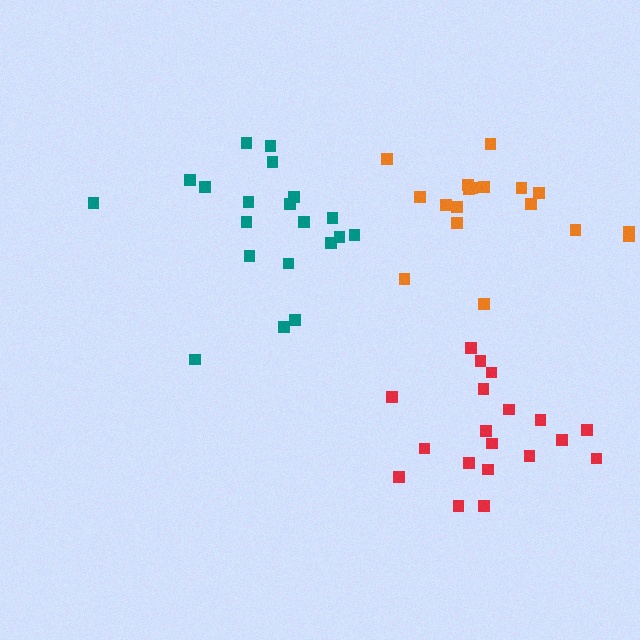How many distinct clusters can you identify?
There are 3 distinct clusters.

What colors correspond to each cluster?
The clusters are colored: teal, orange, red.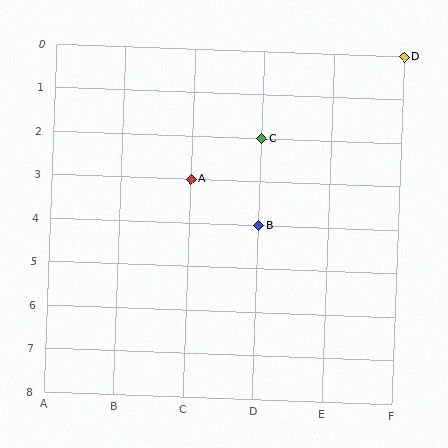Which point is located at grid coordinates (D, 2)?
Point C is at (D, 2).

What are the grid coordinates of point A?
Point A is at grid coordinates (C, 3).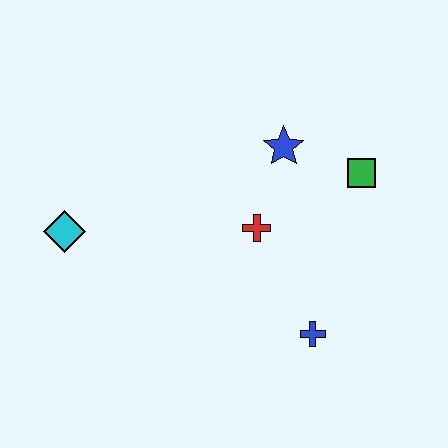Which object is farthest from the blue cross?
The cyan diamond is farthest from the blue cross.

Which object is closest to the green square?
The blue star is closest to the green square.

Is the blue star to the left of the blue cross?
Yes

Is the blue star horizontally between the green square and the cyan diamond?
Yes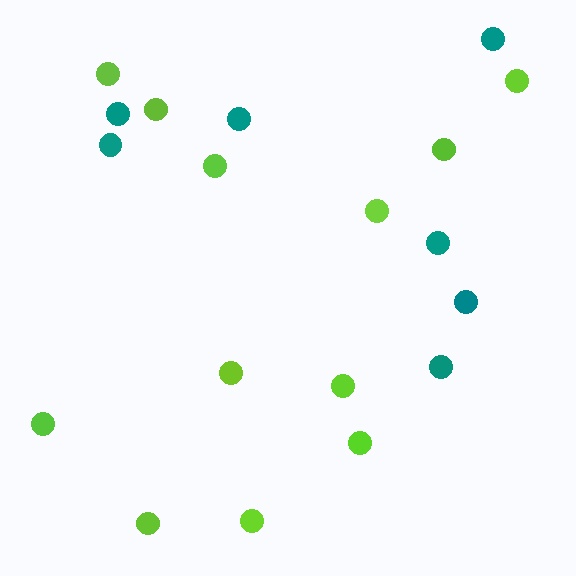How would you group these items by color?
There are 2 groups: one group of lime circles (12) and one group of teal circles (7).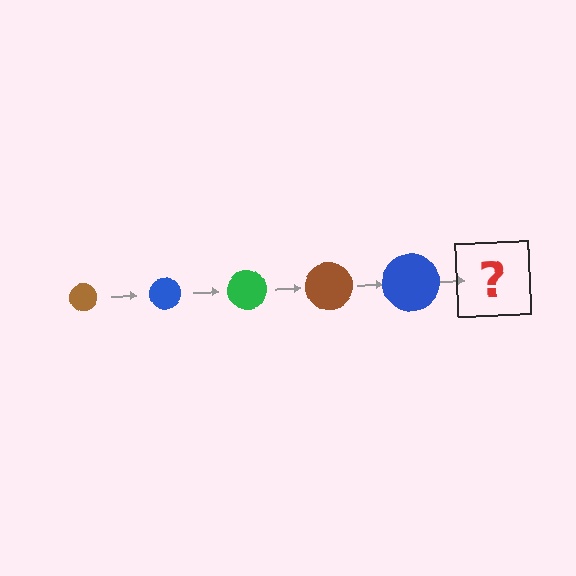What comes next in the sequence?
The next element should be a green circle, larger than the previous one.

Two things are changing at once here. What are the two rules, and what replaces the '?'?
The two rules are that the circle grows larger each step and the color cycles through brown, blue, and green. The '?' should be a green circle, larger than the previous one.